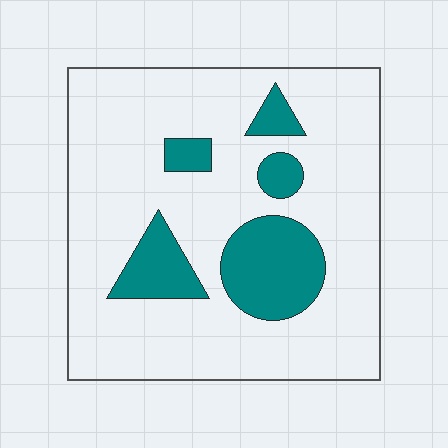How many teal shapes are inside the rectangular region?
5.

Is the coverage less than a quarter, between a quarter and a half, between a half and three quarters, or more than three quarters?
Less than a quarter.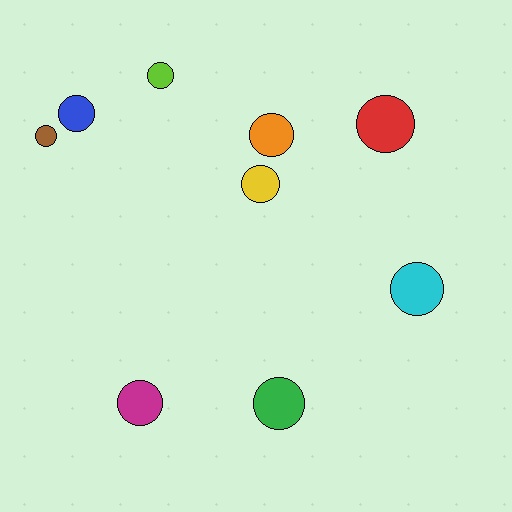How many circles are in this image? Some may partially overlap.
There are 9 circles.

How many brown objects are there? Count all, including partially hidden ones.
There is 1 brown object.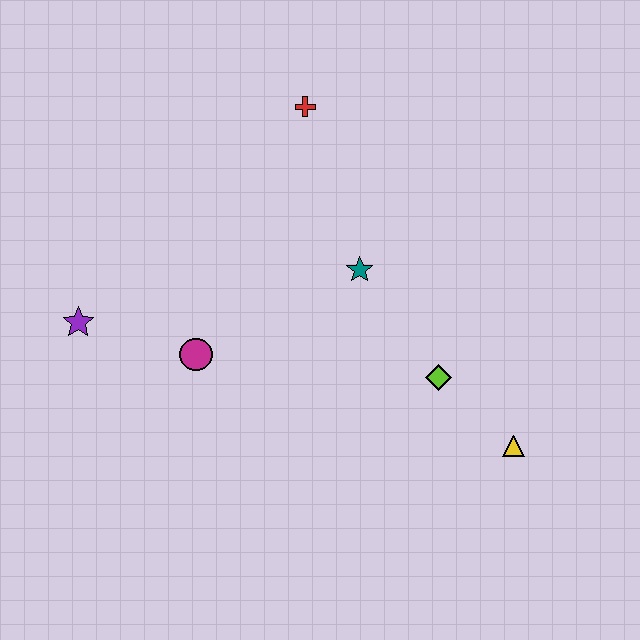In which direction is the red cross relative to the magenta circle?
The red cross is above the magenta circle.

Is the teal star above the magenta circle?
Yes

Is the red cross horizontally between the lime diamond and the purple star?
Yes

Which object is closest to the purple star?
The magenta circle is closest to the purple star.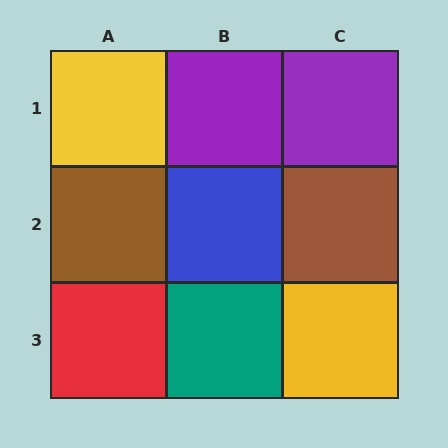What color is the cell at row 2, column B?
Blue.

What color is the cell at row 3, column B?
Teal.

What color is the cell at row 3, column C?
Yellow.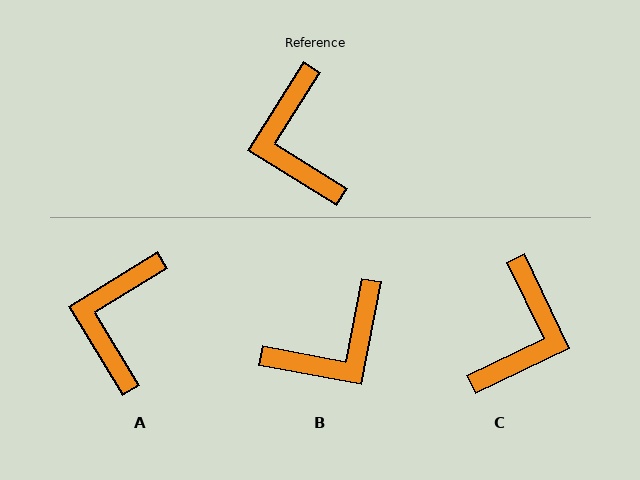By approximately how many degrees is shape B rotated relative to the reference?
Approximately 111 degrees counter-clockwise.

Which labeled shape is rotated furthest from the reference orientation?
C, about 148 degrees away.